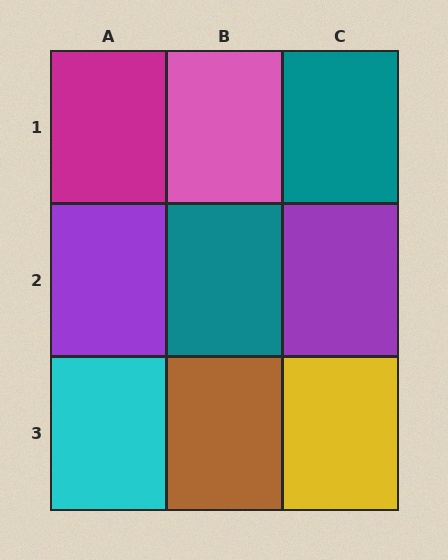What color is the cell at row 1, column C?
Teal.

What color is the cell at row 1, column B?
Pink.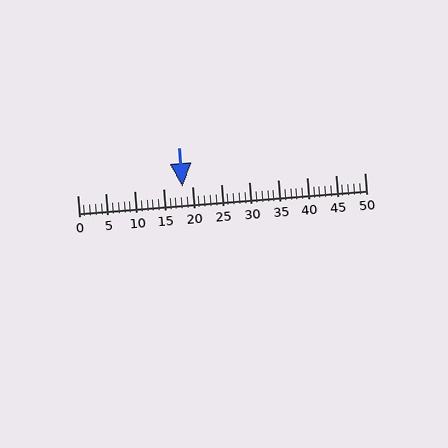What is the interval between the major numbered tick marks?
The major tick marks are spaced 5 units apart.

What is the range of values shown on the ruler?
The ruler shows values from 0 to 50.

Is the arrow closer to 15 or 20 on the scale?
The arrow is closer to 20.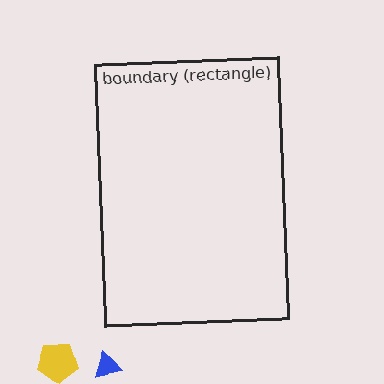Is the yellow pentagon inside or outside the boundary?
Outside.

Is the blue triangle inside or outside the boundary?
Outside.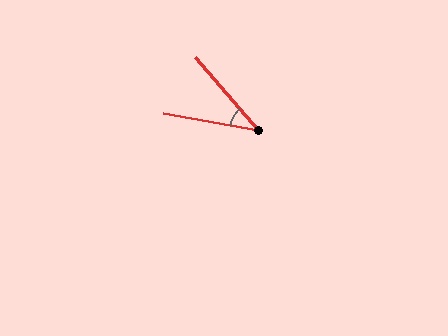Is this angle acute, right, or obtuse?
It is acute.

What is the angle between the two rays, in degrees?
Approximately 39 degrees.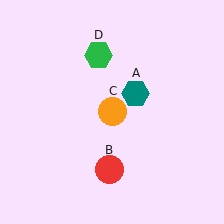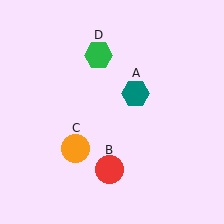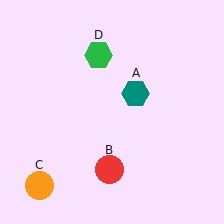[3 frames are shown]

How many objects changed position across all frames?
1 object changed position: orange circle (object C).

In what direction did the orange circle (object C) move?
The orange circle (object C) moved down and to the left.